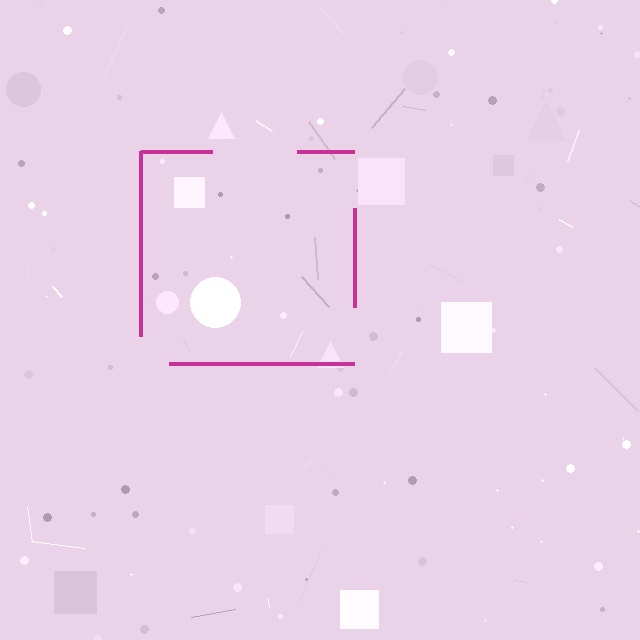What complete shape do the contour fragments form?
The contour fragments form a square.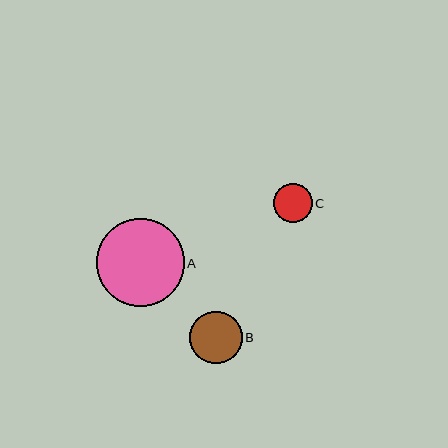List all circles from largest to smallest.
From largest to smallest: A, B, C.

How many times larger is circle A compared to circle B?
Circle A is approximately 1.7 times the size of circle B.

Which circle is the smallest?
Circle C is the smallest with a size of approximately 39 pixels.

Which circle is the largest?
Circle A is the largest with a size of approximately 88 pixels.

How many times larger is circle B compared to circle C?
Circle B is approximately 1.4 times the size of circle C.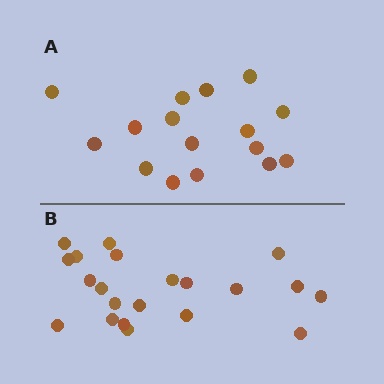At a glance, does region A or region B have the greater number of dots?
Region B (the bottom region) has more dots.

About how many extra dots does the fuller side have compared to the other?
Region B has about 5 more dots than region A.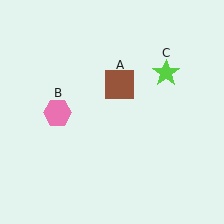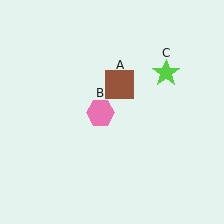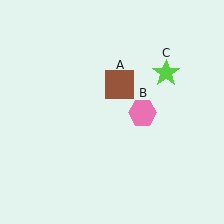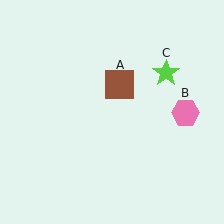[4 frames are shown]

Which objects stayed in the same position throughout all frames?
Brown square (object A) and lime star (object C) remained stationary.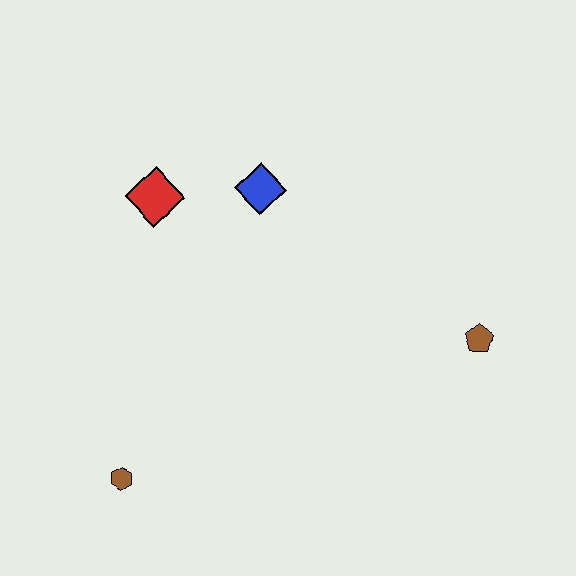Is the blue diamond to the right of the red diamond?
Yes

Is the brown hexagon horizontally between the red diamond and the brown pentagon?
No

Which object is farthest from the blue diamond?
The brown hexagon is farthest from the blue diamond.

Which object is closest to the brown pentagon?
The blue diamond is closest to the brown pentagon.